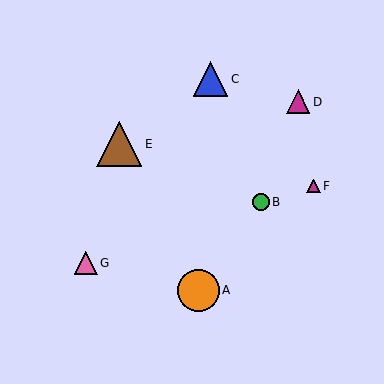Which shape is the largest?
The brown triangle (labeled E) is the largest.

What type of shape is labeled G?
Shape G is a pink triangle.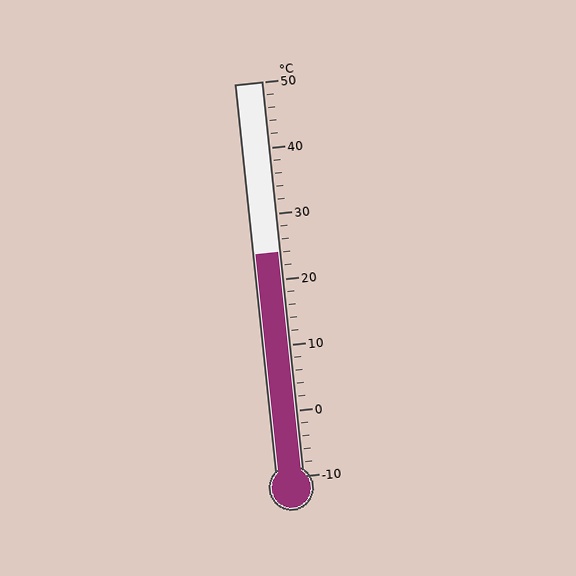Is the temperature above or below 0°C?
The temperature is above 0°C.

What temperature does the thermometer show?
The thermometer shows approximately 24°C.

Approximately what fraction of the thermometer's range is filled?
The thermometer is filled to approximately 55% of its range.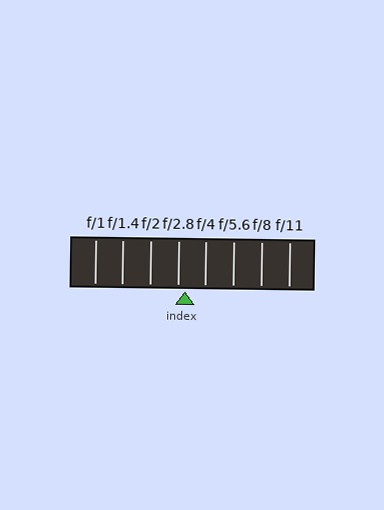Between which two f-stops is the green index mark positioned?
The index mark is between f/2.8 and f/4.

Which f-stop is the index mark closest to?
The index mark is closest to f/2.8.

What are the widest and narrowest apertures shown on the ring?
The widest aperture shown is f/1 and the narrowest is f/11.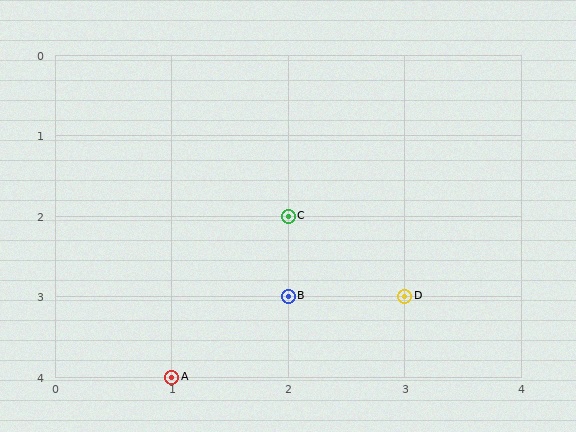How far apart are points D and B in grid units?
Points D and B are 1 column apart.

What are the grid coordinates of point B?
Point B is at grid coordinates (2, 3).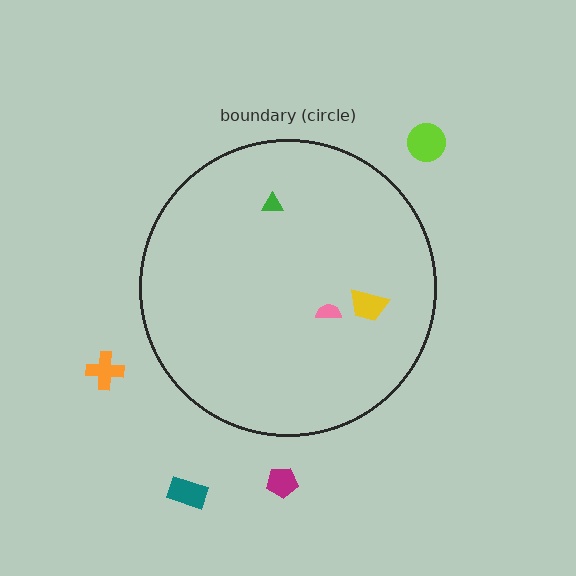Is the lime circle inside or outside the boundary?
Outside.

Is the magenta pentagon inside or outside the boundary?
Outside.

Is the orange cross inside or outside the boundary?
Outside.